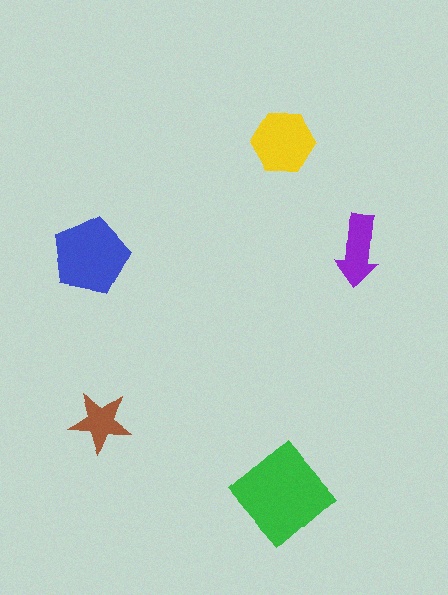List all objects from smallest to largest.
The brown star, the purple arrow, the yellow hexagon, the blue pentagon, the green diamond.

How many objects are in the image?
There are 5 objects in the image.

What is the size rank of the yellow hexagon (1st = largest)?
3rd.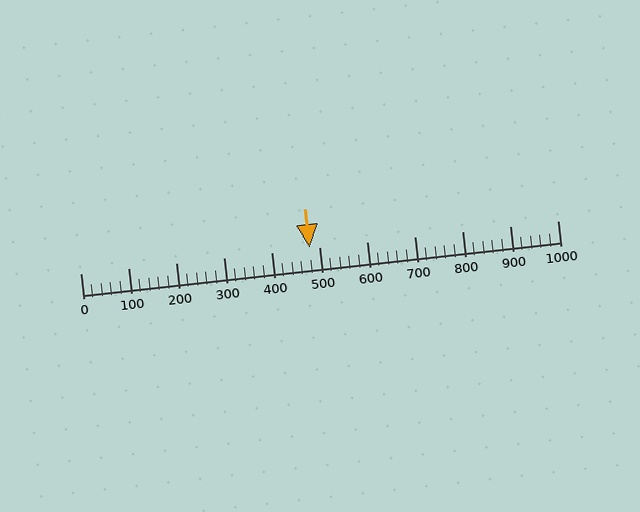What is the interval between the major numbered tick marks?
The major tick marks are spaced 100 units apart.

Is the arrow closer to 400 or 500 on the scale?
The arrow is closer to 500.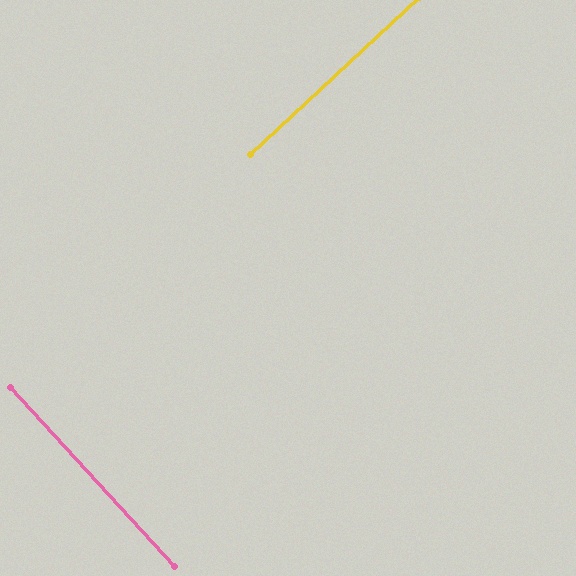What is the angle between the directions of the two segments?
Approximately 89 degrees.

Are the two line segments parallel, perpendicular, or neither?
Perpendicular — they meet at approximately 89°.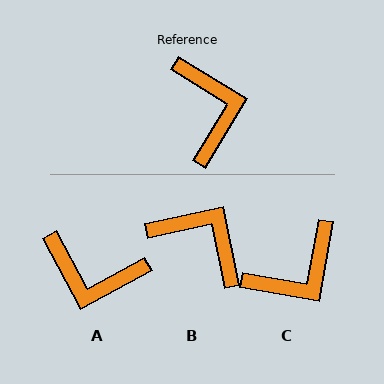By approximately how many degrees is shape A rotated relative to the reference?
Approximately 120 degrees clockwise.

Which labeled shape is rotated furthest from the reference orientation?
A, about 120 degrees away.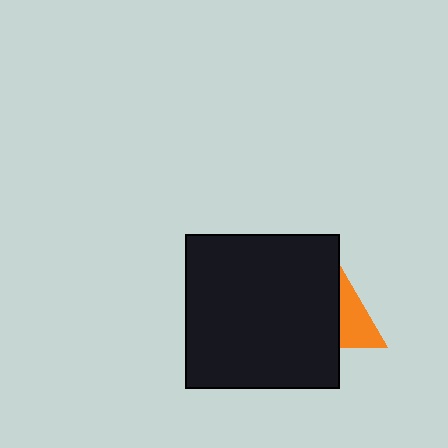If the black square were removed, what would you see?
You would see the complete orange triangle.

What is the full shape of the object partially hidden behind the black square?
The partially hidden object is an orange triangle.